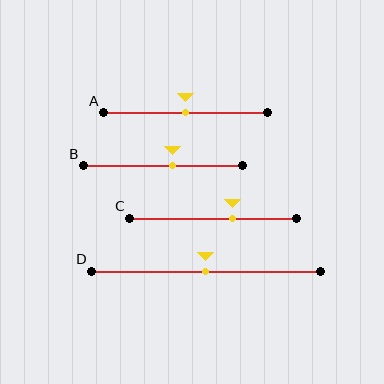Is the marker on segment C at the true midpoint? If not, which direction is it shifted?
No, the marker on segment C is shifted to the right by about 12% of the segment length.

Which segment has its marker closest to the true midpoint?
Segment A has its marker closest to the true midpoint.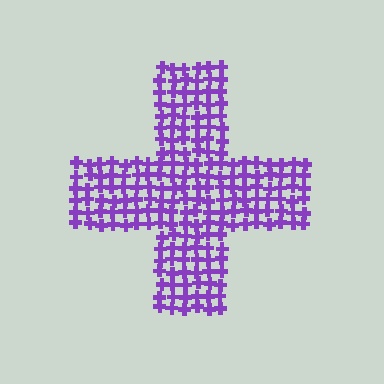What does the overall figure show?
The overall figure shows a cross.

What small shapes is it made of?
It is made of small crosses.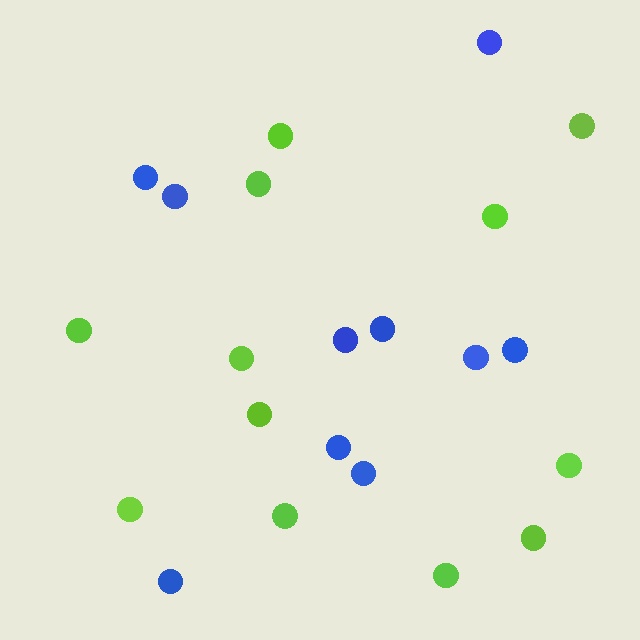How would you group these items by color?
There are 2 groups: one group of lime circles (12) and one group of blue circles (10).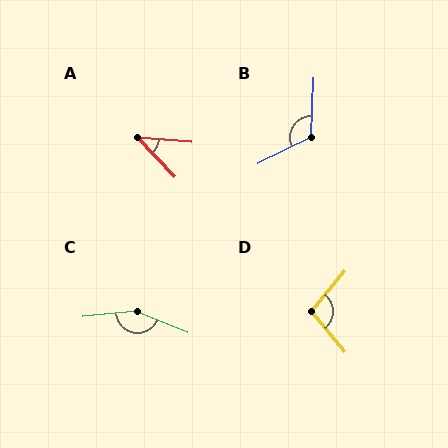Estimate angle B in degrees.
Approximately 119 degrees.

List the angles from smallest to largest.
A (42°), D (101°), B (119°), C (152°).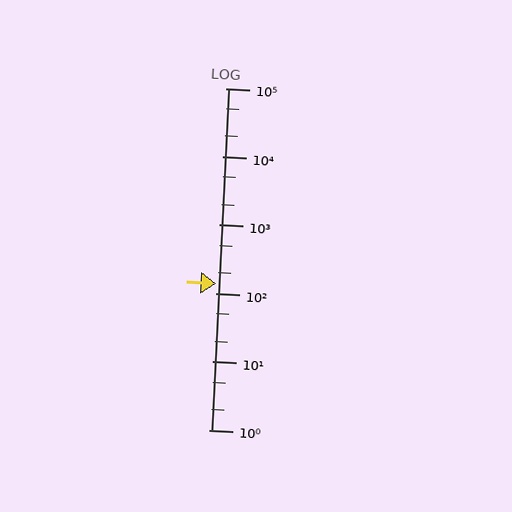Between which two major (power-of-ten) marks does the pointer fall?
The pointer is between 100 and 1000.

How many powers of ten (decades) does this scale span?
The scale spans 5 decades, from 1 to 100000.